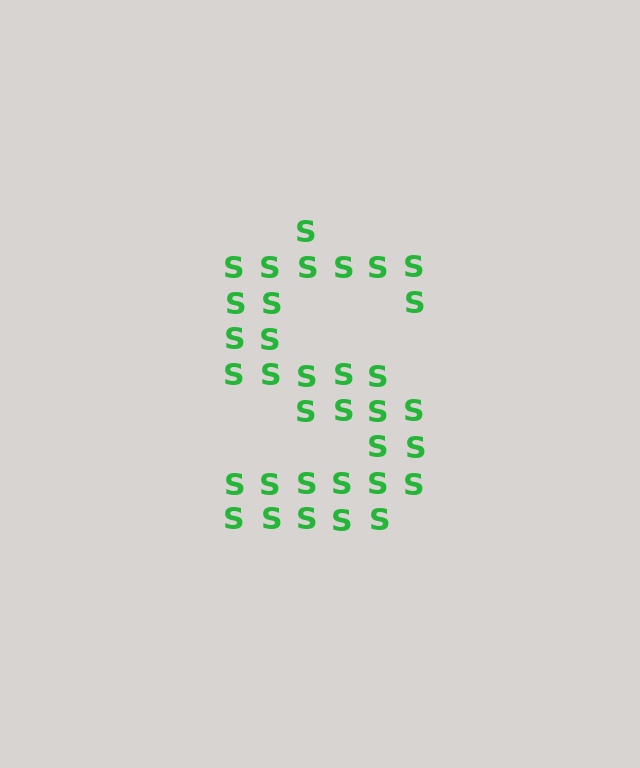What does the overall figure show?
The overall figure shows the letter S.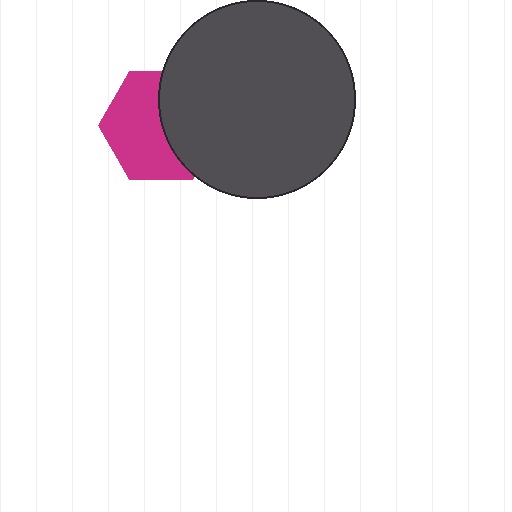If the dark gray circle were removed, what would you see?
You would see the complete magenta hexagon.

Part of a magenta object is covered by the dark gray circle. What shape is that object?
It is a hexagon.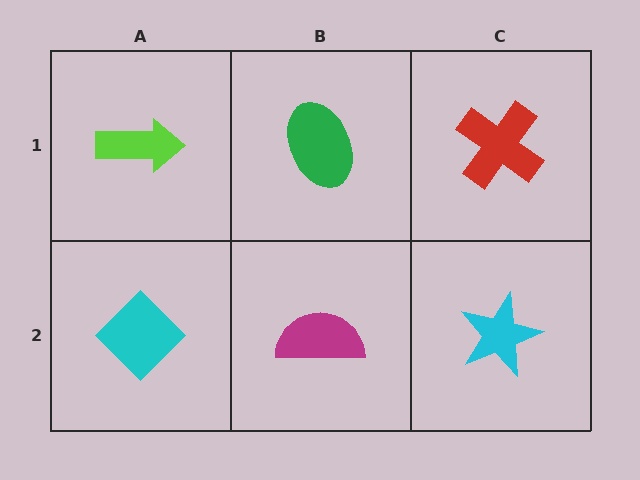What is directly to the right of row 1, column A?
A green ellipse.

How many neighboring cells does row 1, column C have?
2.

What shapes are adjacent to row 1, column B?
A magenta semicircle (row 2, column B), a lime arrow (row 1, column A), a red cross (row 1, column C).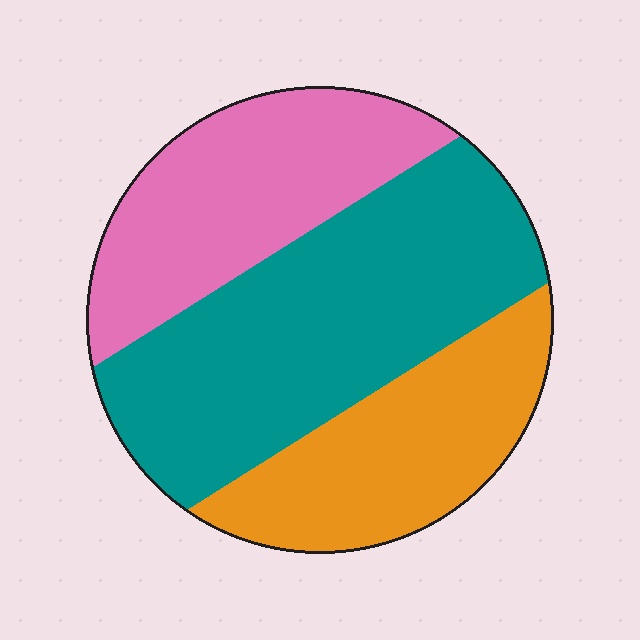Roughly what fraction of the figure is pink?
Pink takes up about one quarter (1/4) of the figure.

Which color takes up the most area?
Teal, at roughly 45%.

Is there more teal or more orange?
Teal.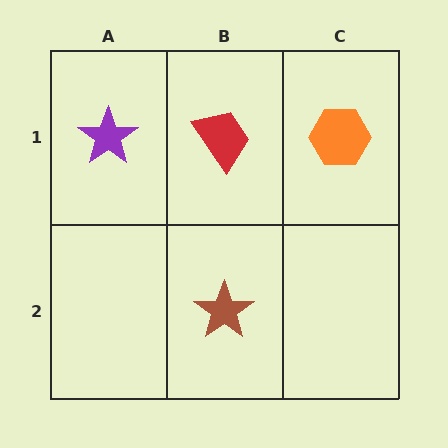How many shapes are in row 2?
1 shape.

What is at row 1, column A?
A purple star.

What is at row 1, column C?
An orange hexagon.